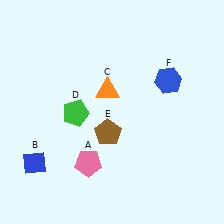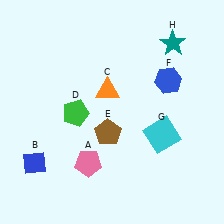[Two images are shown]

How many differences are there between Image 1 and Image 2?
There are 2 differences between the two images.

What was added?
A cyan square (G), a teal star (H) were added in Image 2.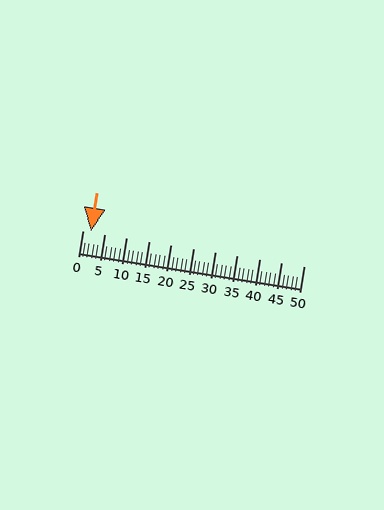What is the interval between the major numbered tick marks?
The major tick marks are spaced 5 units apart.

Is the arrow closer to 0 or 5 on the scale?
The arrow is closer to 0.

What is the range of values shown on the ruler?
The ruler shows values from 0 to 50.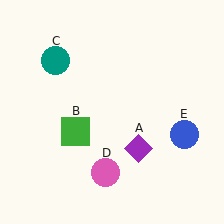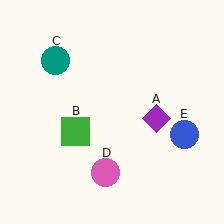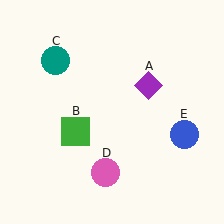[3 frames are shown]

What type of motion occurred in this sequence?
The purple diamond (object A) rotated counterclockwise around the center of the scene.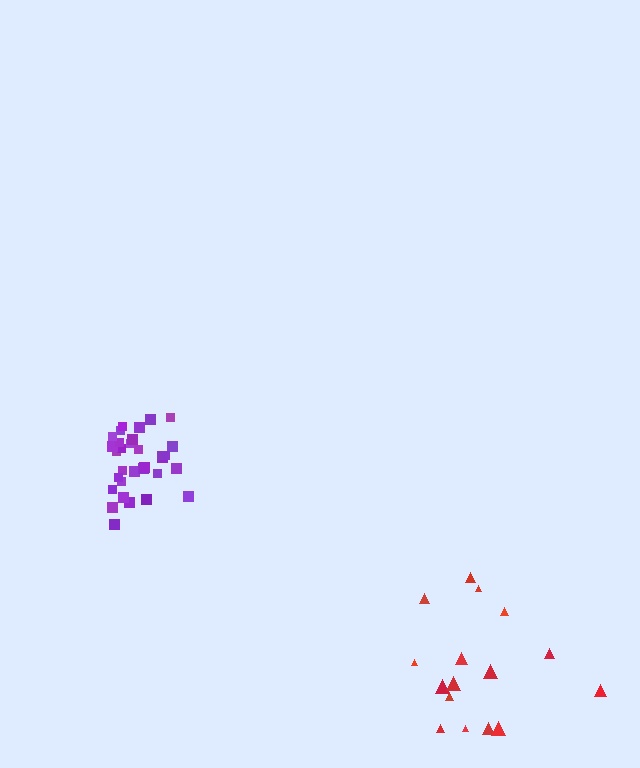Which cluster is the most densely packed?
Purple.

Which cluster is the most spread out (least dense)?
Red.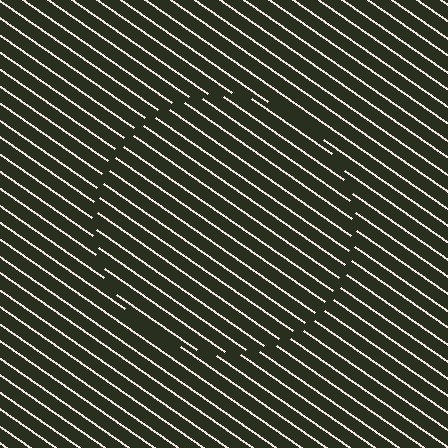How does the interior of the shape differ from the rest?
The interior of the shape contains the same grating, shifted by half a period — the contour is defined by the phase discontinuity where line-ends from the inner and outer gratings abut.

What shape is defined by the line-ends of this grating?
An illusory circle. The interior of the shape contains the same grating, shifted by half a period — the contour is defined by the phase discontinuity where line-ends from the inner and outer gratings abut.